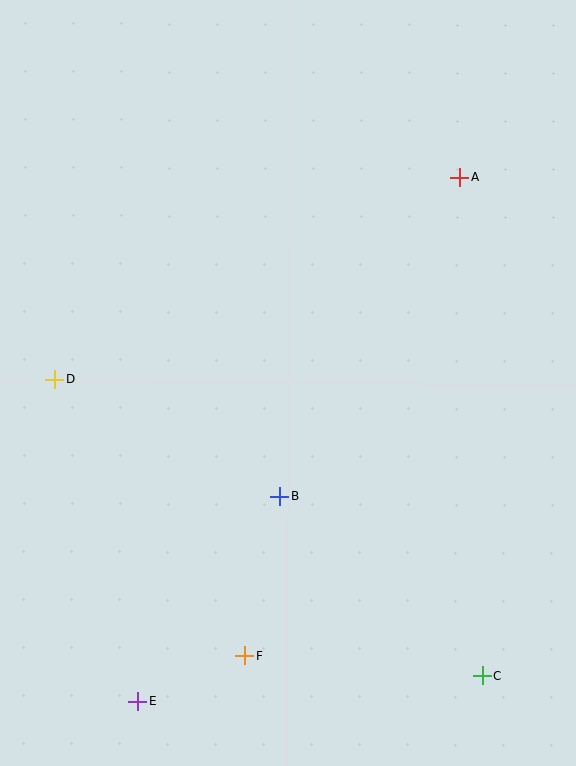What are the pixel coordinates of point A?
Point A is at (459, 177).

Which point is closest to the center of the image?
Point B at (279, 496) is closest to the center.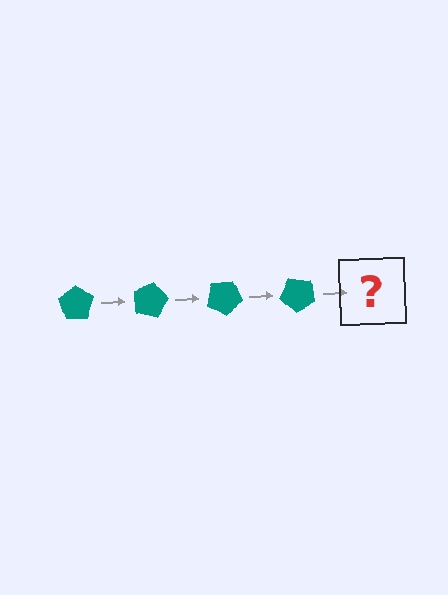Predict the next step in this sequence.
The next step is a teal pentagon rotated 60 degrees.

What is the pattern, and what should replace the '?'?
The pattern is that the pentagon rotates 15 degrees each step. The '?' should be a teal pentagon rotated 60 degrees.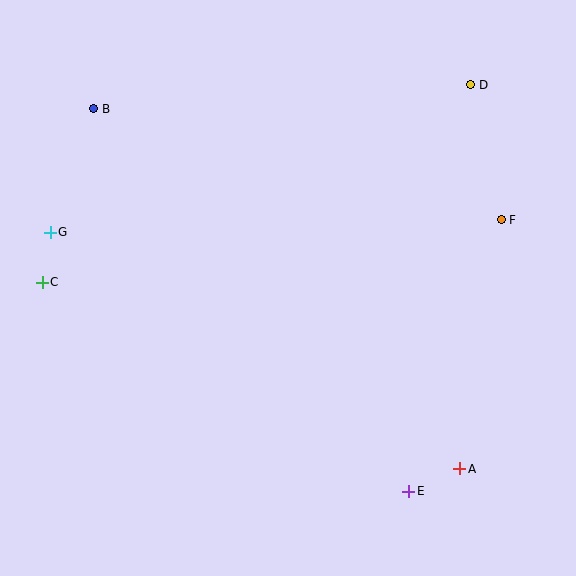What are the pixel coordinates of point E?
Point E is at (409, 491).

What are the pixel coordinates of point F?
Point F is at (501, 220).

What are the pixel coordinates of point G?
Point G is at (50, 232).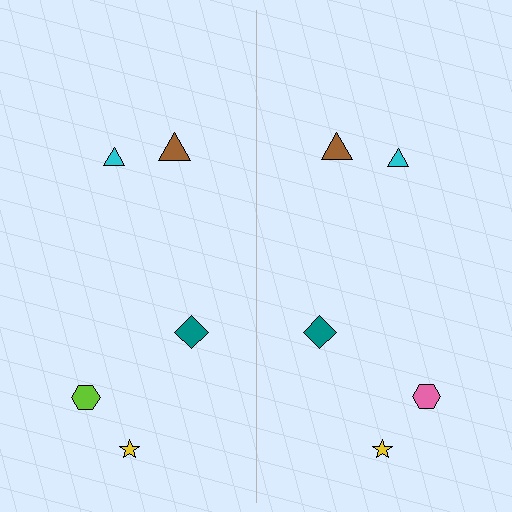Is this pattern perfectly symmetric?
No, the pattern is not perfectly symmetric. The pink hexagon on the right side breaks the symmetry — its mirror counterpart is lime.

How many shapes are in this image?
There are 10 shapes in this image.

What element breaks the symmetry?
The pink hexagon on the right side breaks the symmetry — its mirror counterpart is lime.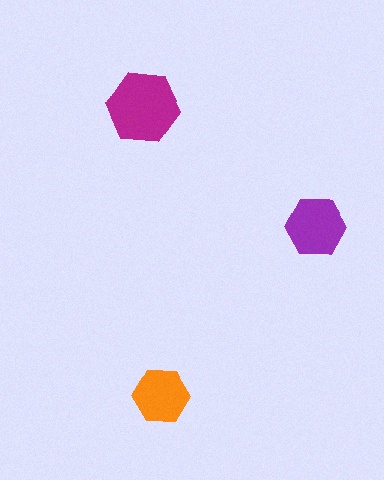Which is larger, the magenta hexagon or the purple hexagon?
The magenta one.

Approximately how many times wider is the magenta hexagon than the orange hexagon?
About 1.5 times wider.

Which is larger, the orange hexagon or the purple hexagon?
The purple one.